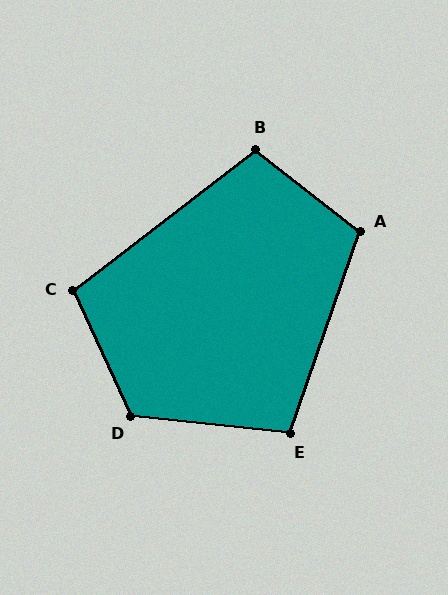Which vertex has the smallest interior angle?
E, at approximately 103 degrees.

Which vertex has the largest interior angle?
D, at approximately 121 degrees.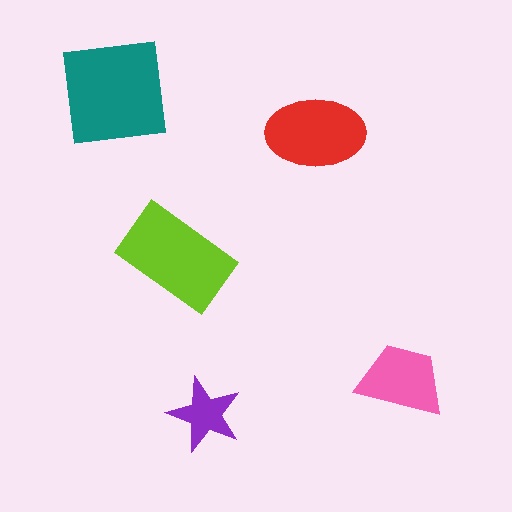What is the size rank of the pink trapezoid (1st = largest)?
4th.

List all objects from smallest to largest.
The purple star, the pink trapezoid, the red ellipse, the lime rectangle, the teal square.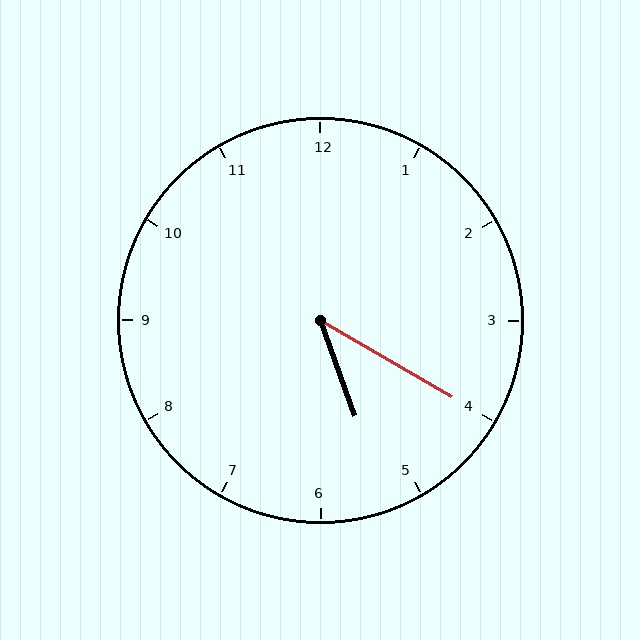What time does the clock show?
5:20.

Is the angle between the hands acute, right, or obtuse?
It is acute.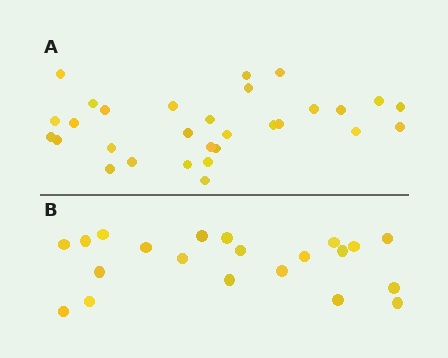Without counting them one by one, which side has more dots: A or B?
Region A (the top region) has more dots.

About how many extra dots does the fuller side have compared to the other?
Region A has roughly 8 or so more dots than region B.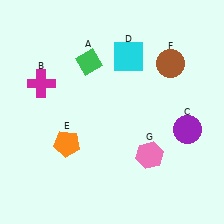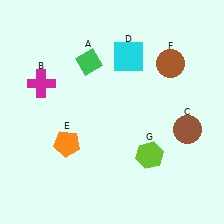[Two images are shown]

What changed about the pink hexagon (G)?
In Image 1, G is pink. In Image 2, it changed to lime.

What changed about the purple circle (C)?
In Image 1, C is purple. In Image 2, it changed to brown.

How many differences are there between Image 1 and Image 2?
There are 2 differences between the two images.